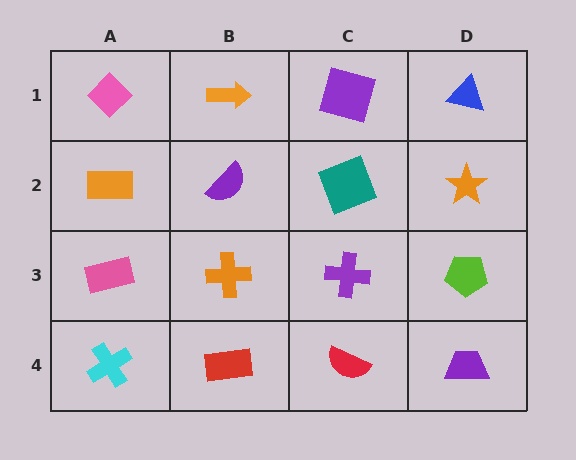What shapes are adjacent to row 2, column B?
An orange arrow (row 1, column B), an orange cross (row 3, column B), an orange rectangle (row 2, column A), a teal square (row 2, column C).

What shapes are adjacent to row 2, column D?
A blue triangle (row 1, column D), a lime pentagon (row 3, column D), a teal square (row 2, column C).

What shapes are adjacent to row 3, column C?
A teal square (row 2, column C), a red semicircle (row 4, column C), an orange cross (row 3, column B), a lime pentagon (row 3, column D).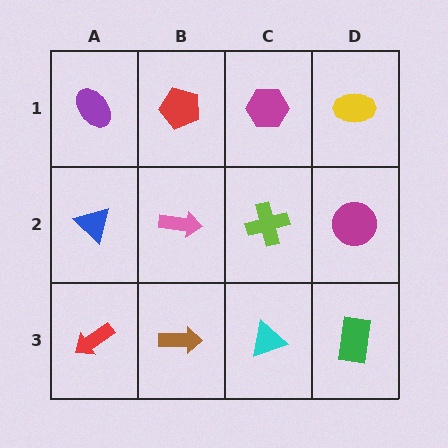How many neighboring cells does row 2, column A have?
3.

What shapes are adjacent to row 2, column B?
A red pentagon (row 1, column B), a brown arrow (row 3, column B), a blue triangle (row 2, column A), a lime cross (row 2, column C).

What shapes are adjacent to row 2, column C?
A magenta hexagon (row 1, column C), a cyan triangle (row 3, column C), a pink arrow (row 2, column B), a magenta circle (row 2, column D).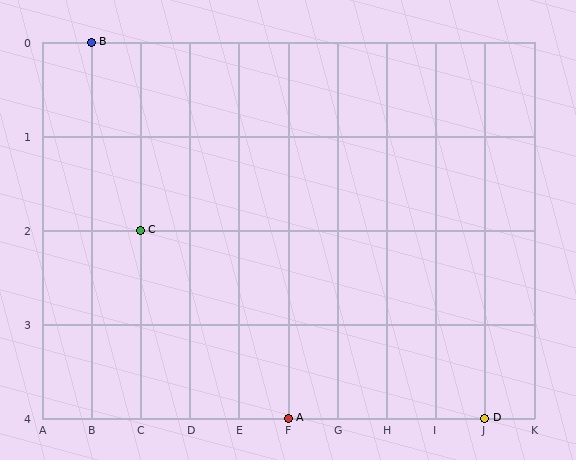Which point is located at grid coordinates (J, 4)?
Point D is at (J, 4).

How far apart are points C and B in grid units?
Points C and B are 1 column and 2 rows apart (about 2.2 grid units diagonally).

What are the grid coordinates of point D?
Point D is at grid coordinates (J, 4).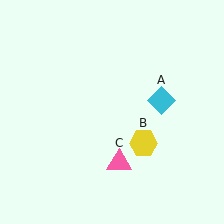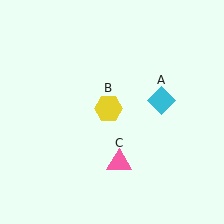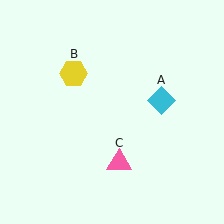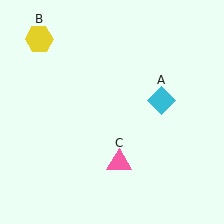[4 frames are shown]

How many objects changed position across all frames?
1 object changed position: yellow hexagon (object B).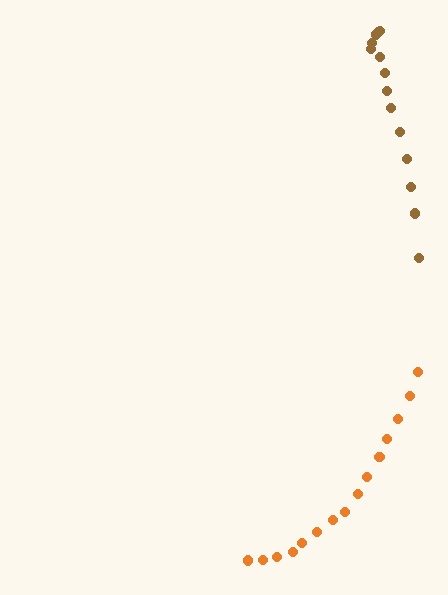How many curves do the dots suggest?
There are 2 distinct paths.